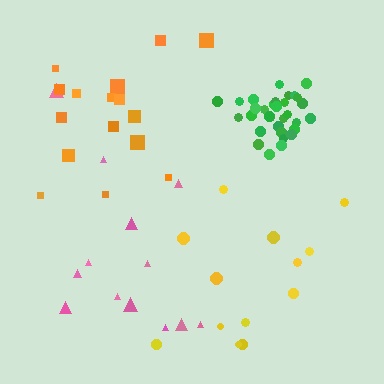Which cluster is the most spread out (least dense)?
Yellow.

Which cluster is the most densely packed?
Green.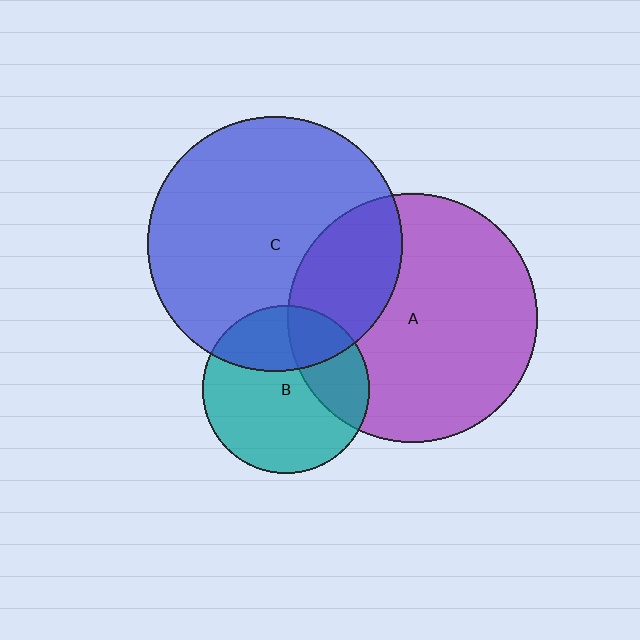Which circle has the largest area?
Circle C (blue).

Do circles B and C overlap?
Yes.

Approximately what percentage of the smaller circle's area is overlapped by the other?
Approximately 30%.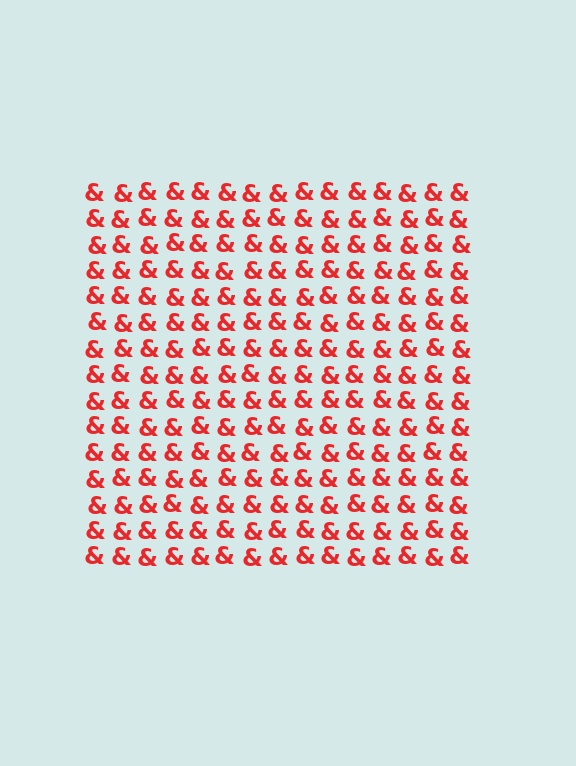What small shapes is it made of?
It is made of small ampersands.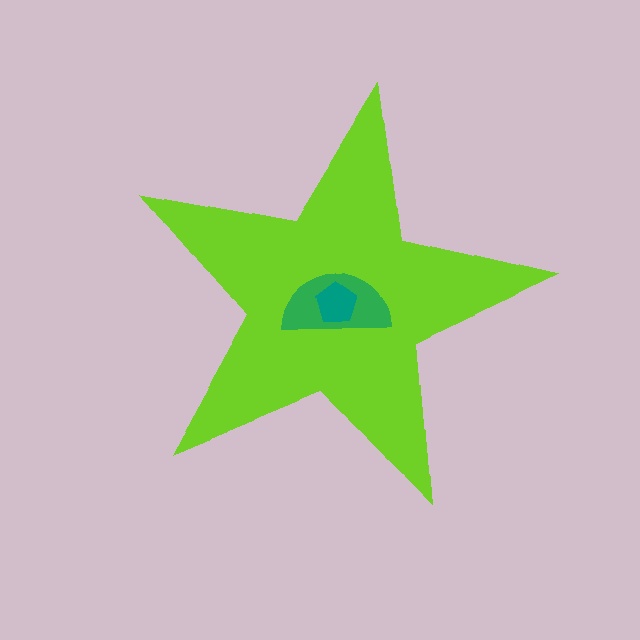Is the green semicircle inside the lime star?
Yes.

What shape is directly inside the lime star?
The green semicircle.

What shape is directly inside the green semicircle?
The teal pentagon.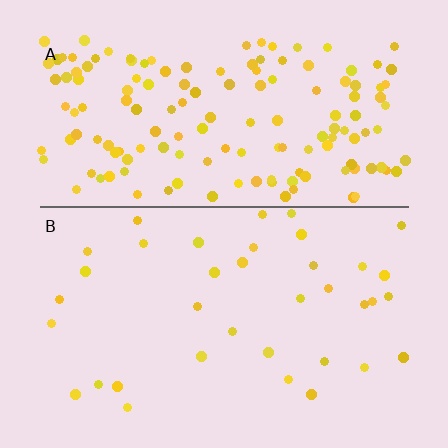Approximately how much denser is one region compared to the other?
Approximately 4.2× — region A over region B.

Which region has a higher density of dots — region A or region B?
A (the top).